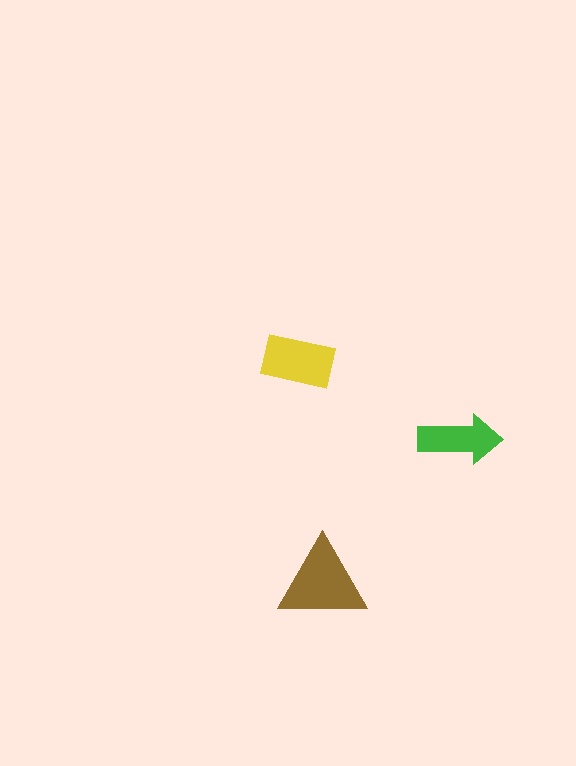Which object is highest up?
The yellow rectangle is topmost.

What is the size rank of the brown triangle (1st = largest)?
1st.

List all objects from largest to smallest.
The brown triangle, the yellow rectangle, the green arrow.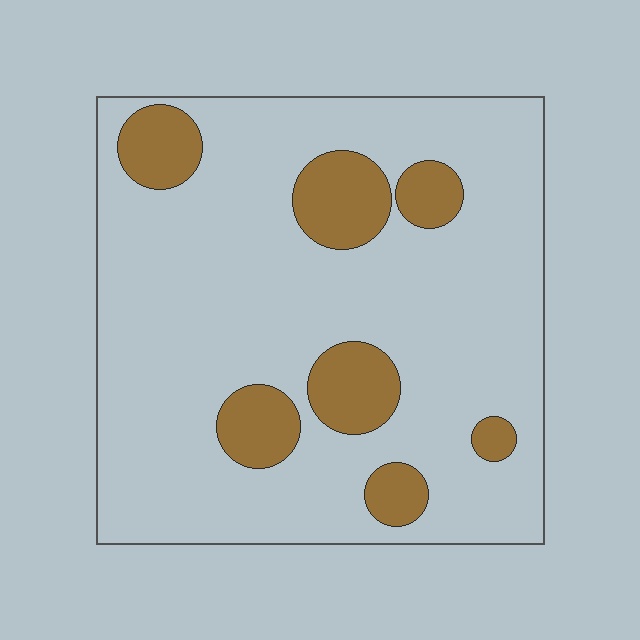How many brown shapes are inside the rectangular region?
7.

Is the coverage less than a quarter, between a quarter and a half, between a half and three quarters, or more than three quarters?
Less than a quarter.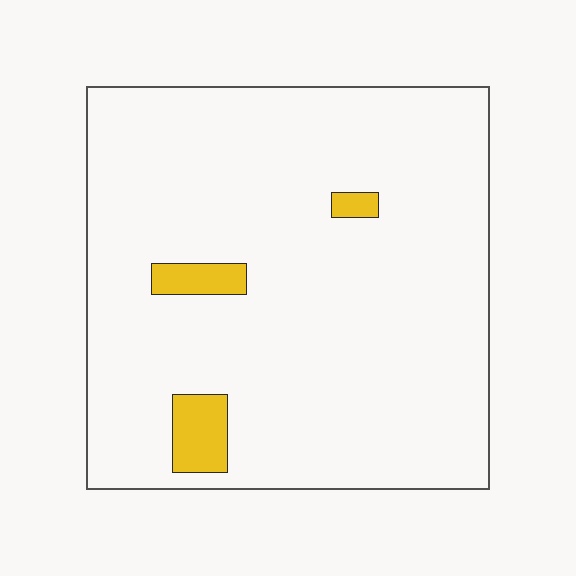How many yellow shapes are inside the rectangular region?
3.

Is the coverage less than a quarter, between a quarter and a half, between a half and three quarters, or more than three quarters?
Less than a quarter.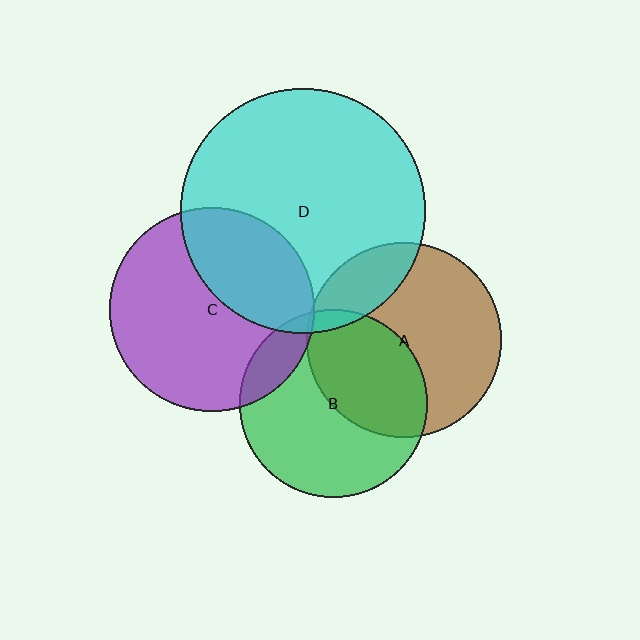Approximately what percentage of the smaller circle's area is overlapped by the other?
Approximately 40%.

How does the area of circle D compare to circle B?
Approximately 1.7 times.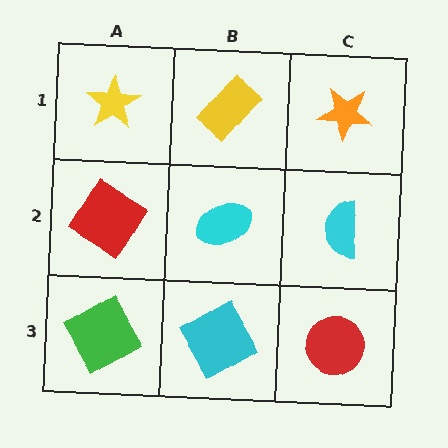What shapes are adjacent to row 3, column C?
A cyan semicircle (row 2, column C), a cyan diamond (row 3, column B).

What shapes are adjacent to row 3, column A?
A red diamond (row 2, column A), a cyan diamond (row 3, column B).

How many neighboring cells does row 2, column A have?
3.